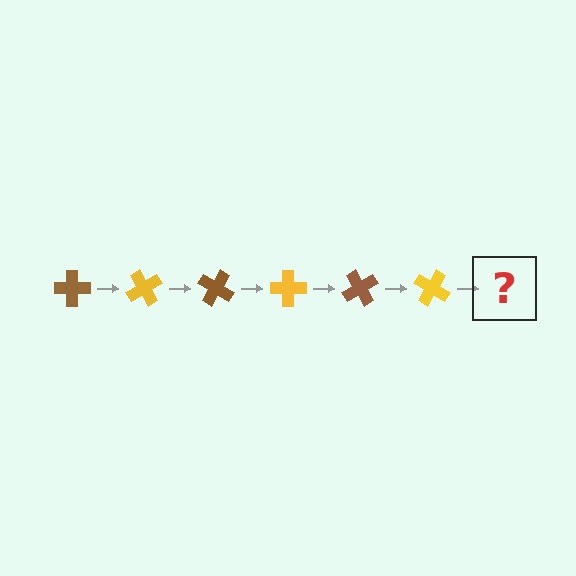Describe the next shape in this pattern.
It should be a brown cross, rotated 360 degrees from the start.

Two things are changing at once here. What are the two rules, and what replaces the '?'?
The two rules are that it rotates 60 degrees each step and the color cycles through brown and yellow. The '?' should be a brown cross, rotated 360 degrees from the start.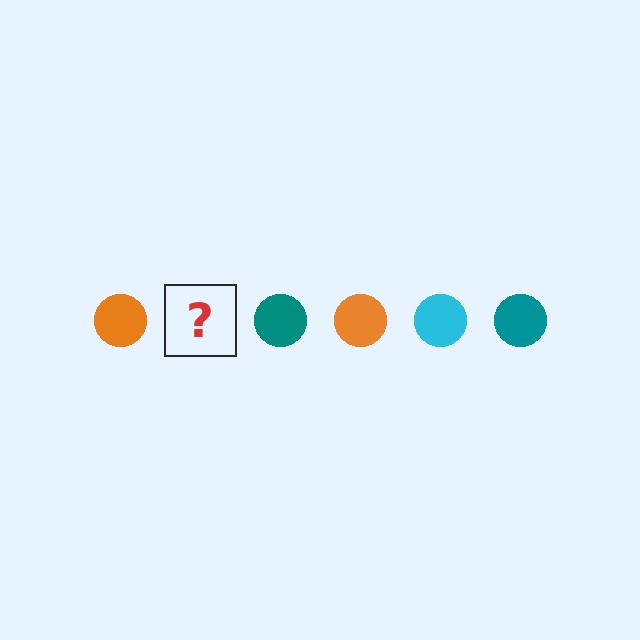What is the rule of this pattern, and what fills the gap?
The rule is that the pattern cycles through orange, cyan, teal circles. The gap should be filled with a cyan circle.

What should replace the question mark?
The question mark should be replaced with a cyan circle.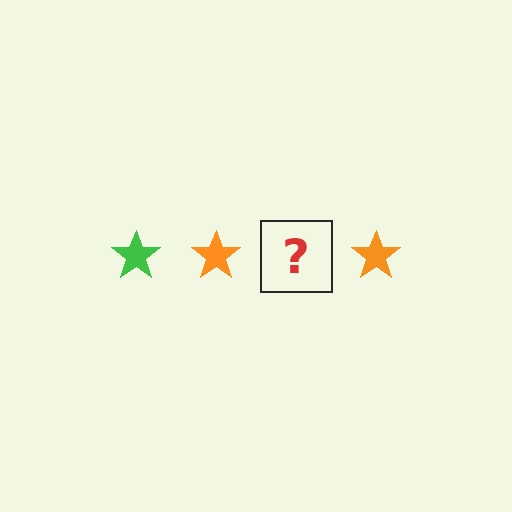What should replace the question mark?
The question mark should be replaced with a green star.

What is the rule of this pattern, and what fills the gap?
The rule is that the pattern cycles through green, orange stars. The gap should be filled with a green star.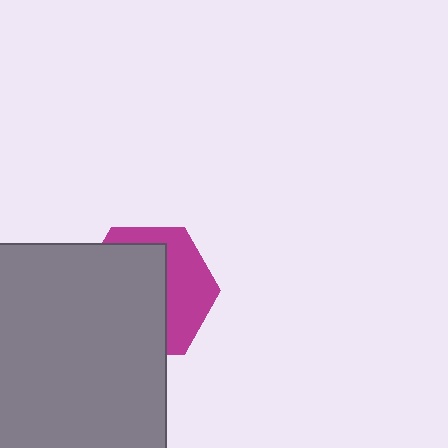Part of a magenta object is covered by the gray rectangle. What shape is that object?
It is a hexagon.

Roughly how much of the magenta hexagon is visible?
A small part of it is visible (roughly 39%).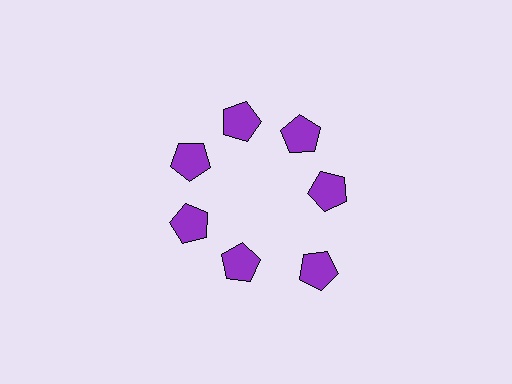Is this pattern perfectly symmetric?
No. The 7 purple pentagons are arranged in a ring, but one element near the 5 o'clock position is pushed outward from the center, breaking the 7-fold rotational symmetry.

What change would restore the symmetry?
The symmetry would be restored by moving it inward, back onto the ring so that all 7 pentagons sit at equal angles and equal distance from the center.